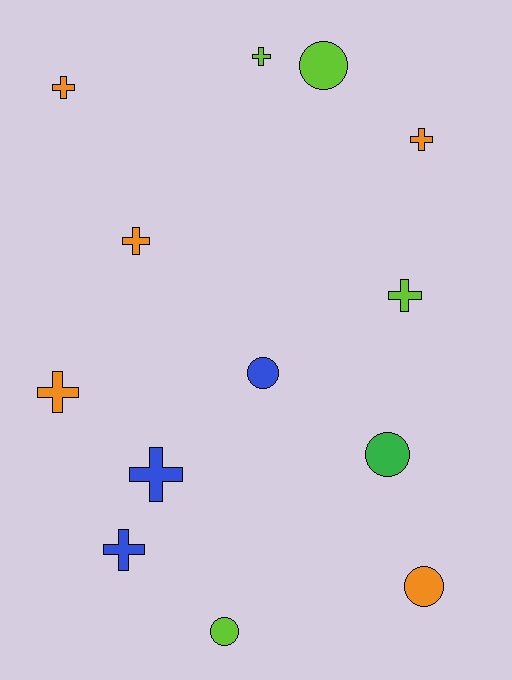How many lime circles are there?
There are 2 lime circles.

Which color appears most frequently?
Orange, with 5 objects.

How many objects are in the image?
There are 13 objects.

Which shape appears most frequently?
Cross, with 8 objects.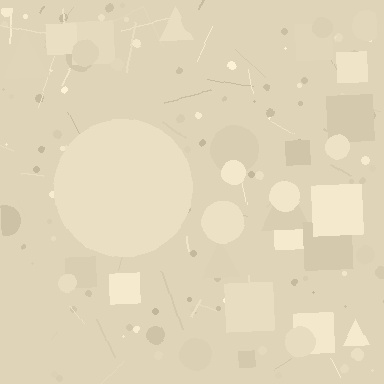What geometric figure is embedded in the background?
A circle is embedded in the background.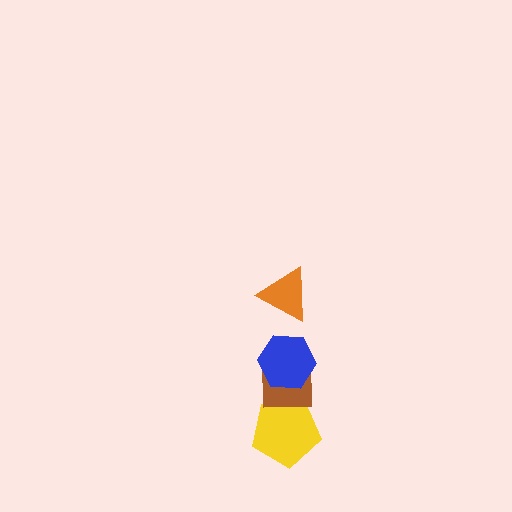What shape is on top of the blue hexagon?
The orange triangle is on top of the blue hexagon.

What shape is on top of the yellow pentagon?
The brown square is on top of the yellow pentagon.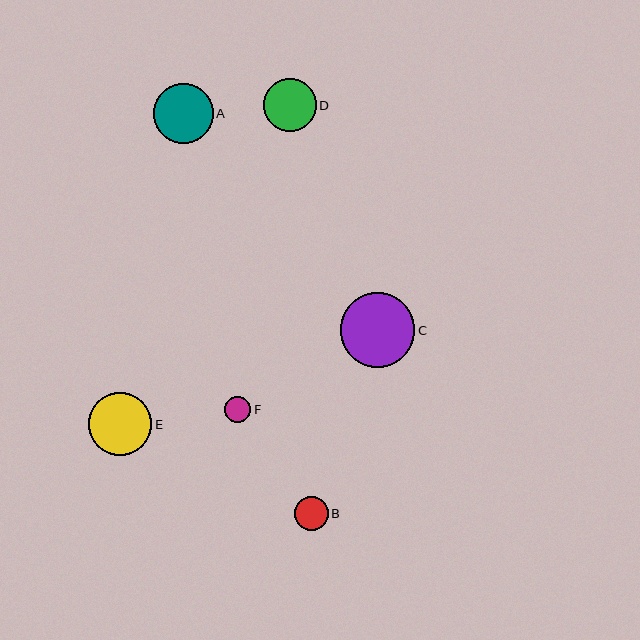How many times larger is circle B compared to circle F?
Circle B is approximately 1.3 times the size of circle F.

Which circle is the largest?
Circle C is the largest with a size of approximately 74 pixels.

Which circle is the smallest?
Circle F is the smallest with a size of approximately 26 pixels.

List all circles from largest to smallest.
From largest to smallest: C, E, A, D, B, F.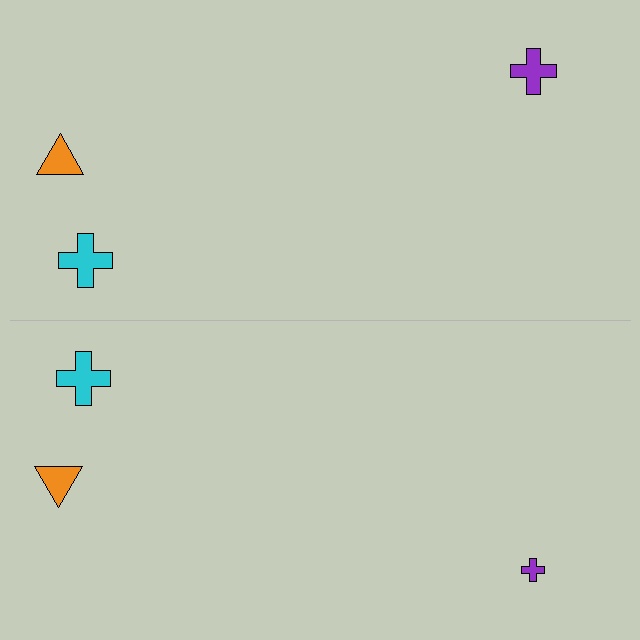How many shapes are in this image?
There are 6 shapes in this image.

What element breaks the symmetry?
The purple cross on the bottom side has a different size than its mirror counterpart.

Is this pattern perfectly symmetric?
No, the pattern is not perfectly symmetric. The purple cross on the bottom side has a different size than its mirror counterpart.